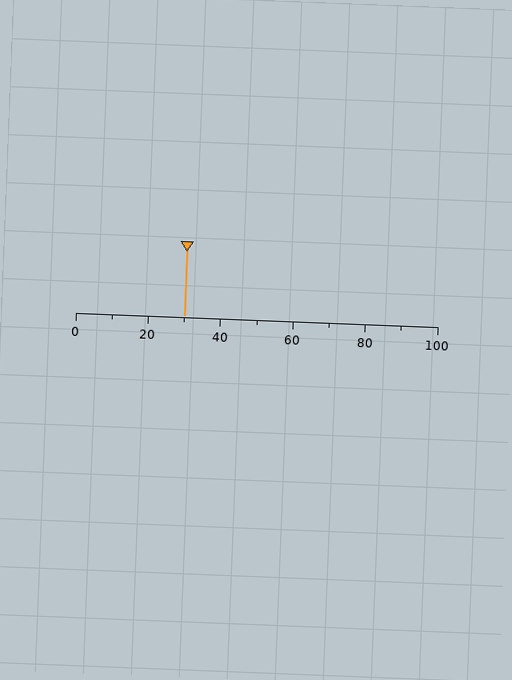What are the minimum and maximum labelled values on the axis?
The axis runs from 0 to 100.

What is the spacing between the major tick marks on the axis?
The major ticks are spaced 20 apart.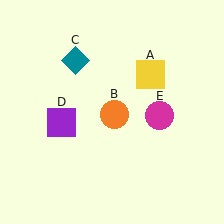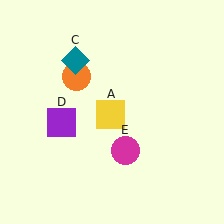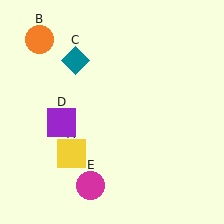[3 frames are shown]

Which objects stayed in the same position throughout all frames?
Teal diamond (object C) and purple square (object D) remained stationary.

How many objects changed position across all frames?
3 objects changed position: yellow square (object A), orange circle (object B), magenta circle (object E).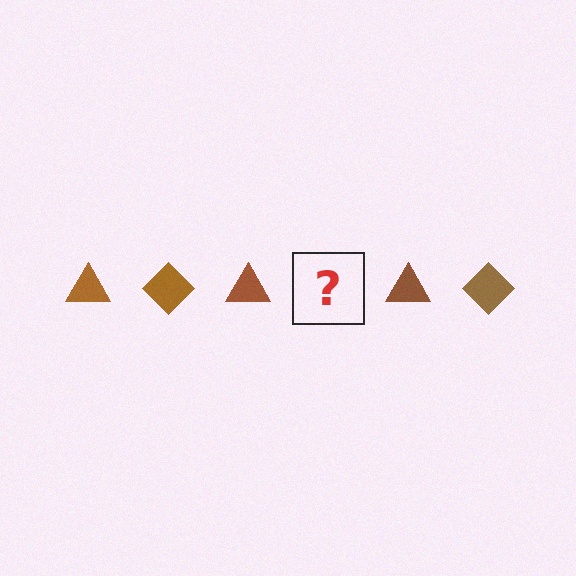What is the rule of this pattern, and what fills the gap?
The rule is that the pattern cycles through triangle, diamond shapes in brown. The gap should be filled with a brown diamond.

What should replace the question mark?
The question mark should be replaced with a brown diamond.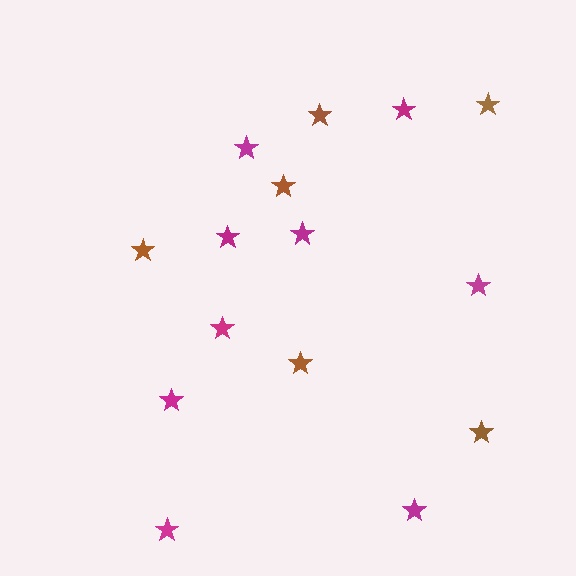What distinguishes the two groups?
There are 2 groups: one group of brown stars (6) and one group of magenta stars (9).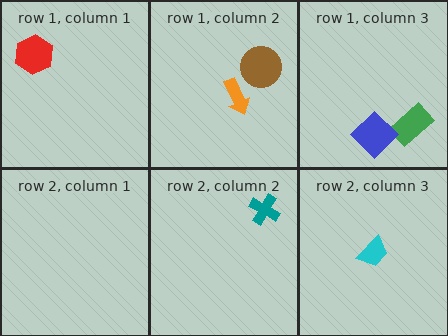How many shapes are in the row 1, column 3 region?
2.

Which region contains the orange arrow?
The row 1, column 2 region.